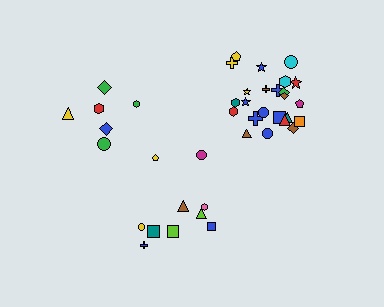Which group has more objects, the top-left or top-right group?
The top-right group.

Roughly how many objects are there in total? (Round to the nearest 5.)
Roughly 40 objects in total.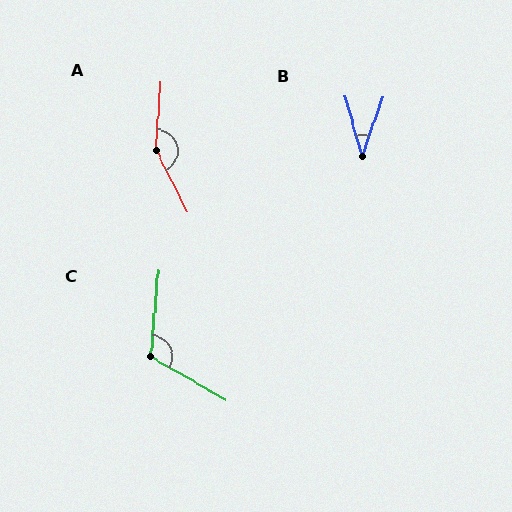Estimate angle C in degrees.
Approximately 115 degrees.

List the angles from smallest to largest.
B (35°), C (115°), A (148°).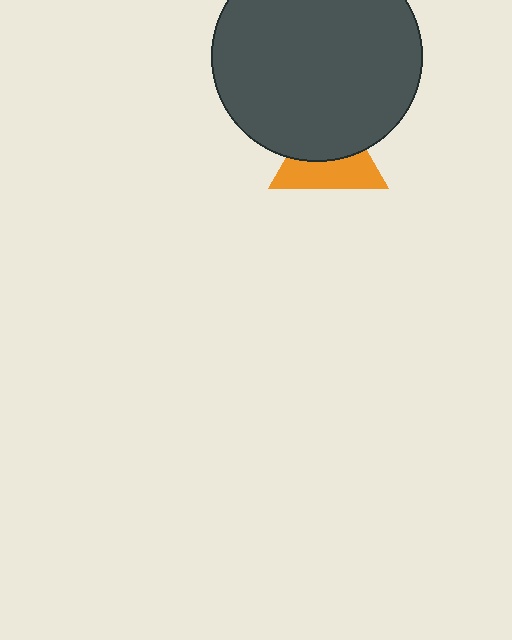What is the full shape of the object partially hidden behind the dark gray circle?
The partially hidden object is an orange triangle.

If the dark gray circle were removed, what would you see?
You would see the complete orange triangle.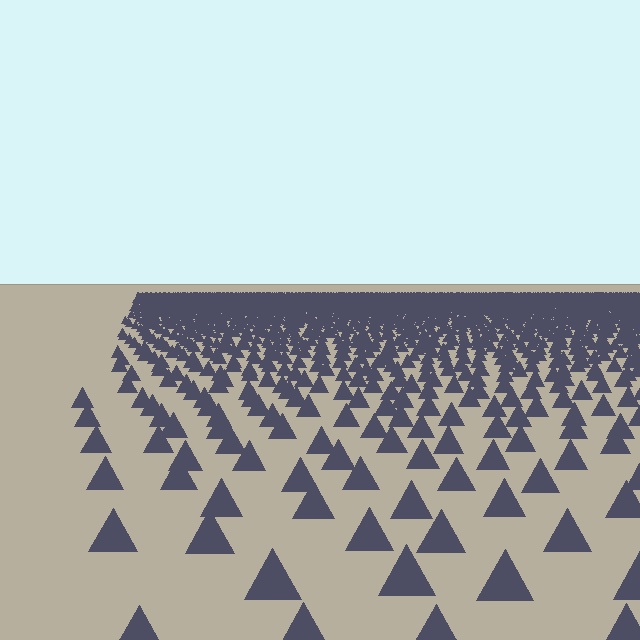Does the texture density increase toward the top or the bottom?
Density increases toward the top.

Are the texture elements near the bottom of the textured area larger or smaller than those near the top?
Larger. Near the bottom, elements are closer to the viewer and appear at a bigger on-screen size.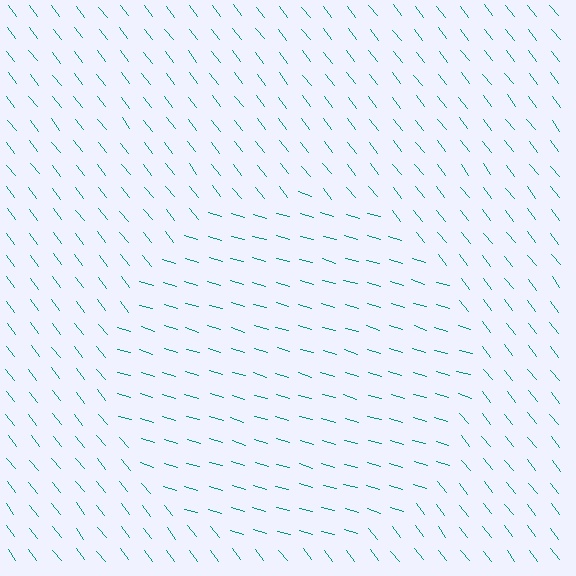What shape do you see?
I see a circle.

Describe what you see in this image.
The image is filled with small teal line segments. A circle region in the image has lines oriented differently from the surrounding lines, creating a visible texture boundary.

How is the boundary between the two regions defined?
The boundary is defined purely by a change in line orientation (approximately 36 degrees difference). All lines are the same color and thickness.